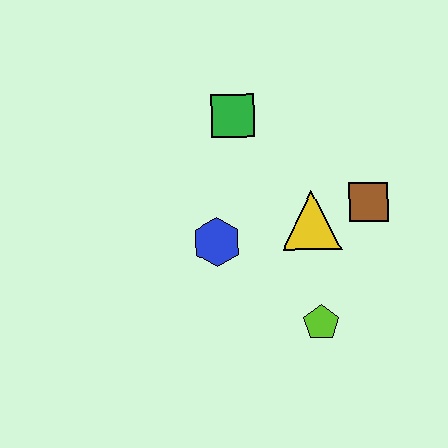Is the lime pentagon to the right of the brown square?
No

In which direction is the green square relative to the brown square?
The green square is to the left of the brown square.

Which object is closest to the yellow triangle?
The brown square is closest to the yellow triangle.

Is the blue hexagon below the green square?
Yes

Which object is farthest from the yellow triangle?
The green square is farthest from the yellow triangle.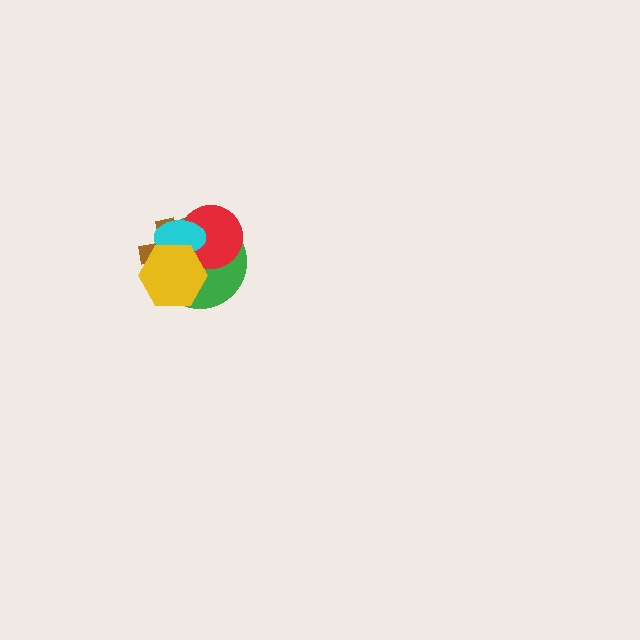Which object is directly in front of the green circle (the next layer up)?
The brown cross is directly in front of the green circle.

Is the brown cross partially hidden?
Yes, it is partially covered by another shape.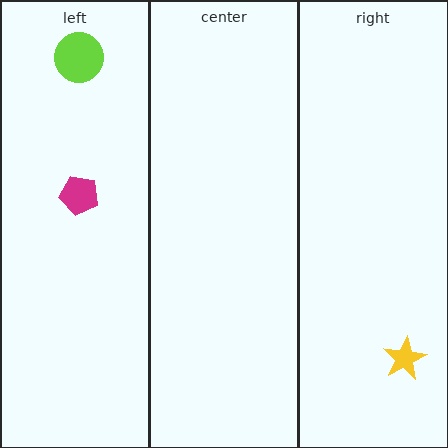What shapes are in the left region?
The lime circle, the magenta pentagon.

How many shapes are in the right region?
1.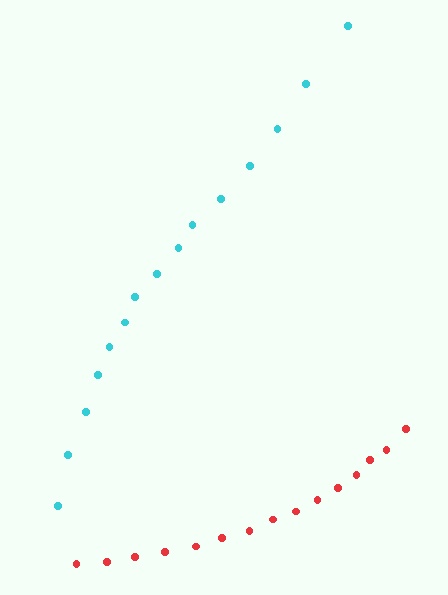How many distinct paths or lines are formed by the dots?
There are 2 distinct paths.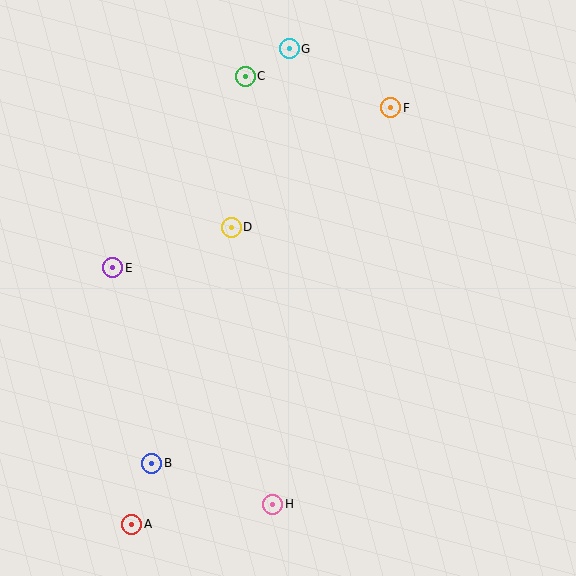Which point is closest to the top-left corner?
Point C is closest to the top-left corner.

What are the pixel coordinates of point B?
Point B is at (152, 463).